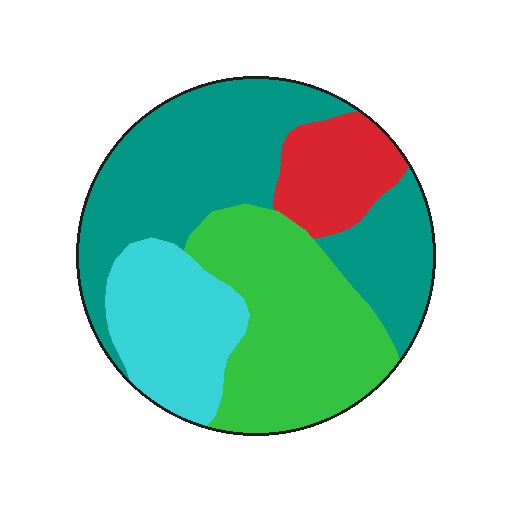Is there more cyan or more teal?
Teal.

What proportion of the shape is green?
Green covers roughly 30% of the shape.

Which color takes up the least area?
Red, at roughly 10%.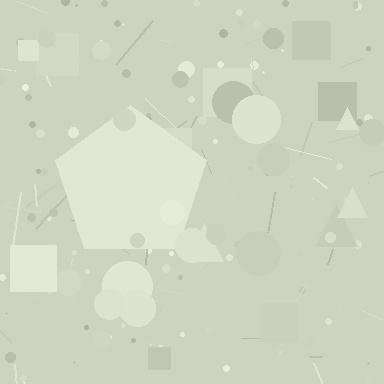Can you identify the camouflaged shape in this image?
The camouflaged shape is a pentagon.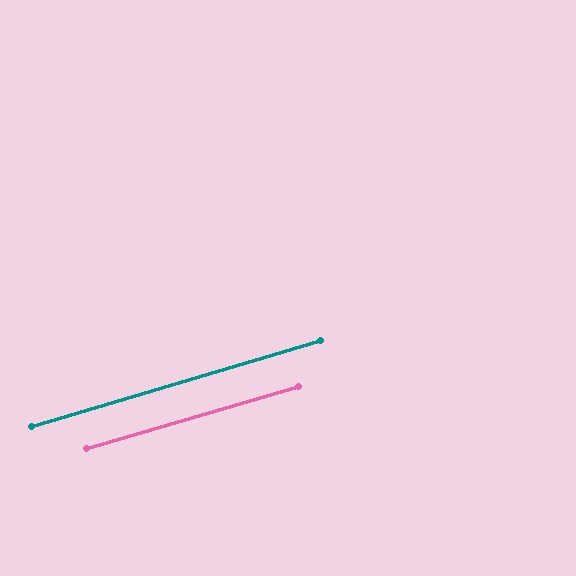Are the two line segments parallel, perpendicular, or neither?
Parallel — their directions differ by only 0.1°.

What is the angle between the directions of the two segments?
Approximately 0 degrees.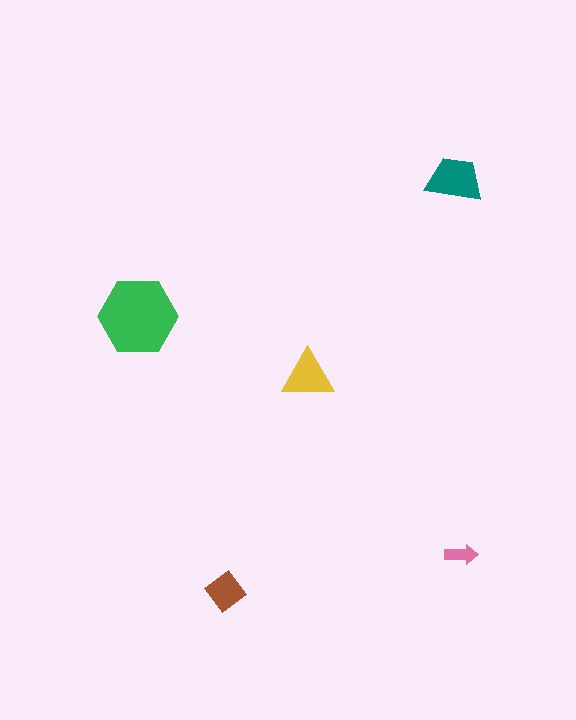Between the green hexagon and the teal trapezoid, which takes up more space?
The green hexagon.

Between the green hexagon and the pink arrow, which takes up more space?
The green hexagon.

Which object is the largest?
The green hexagon.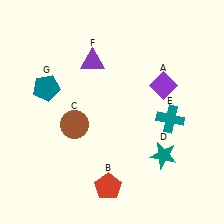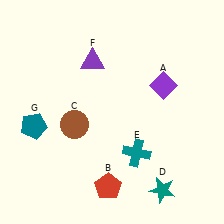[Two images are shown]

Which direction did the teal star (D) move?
The teal star (D) moved down.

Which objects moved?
The objects that moved are: the teal star (D), the teal cross (E), the teal pentagon (G).